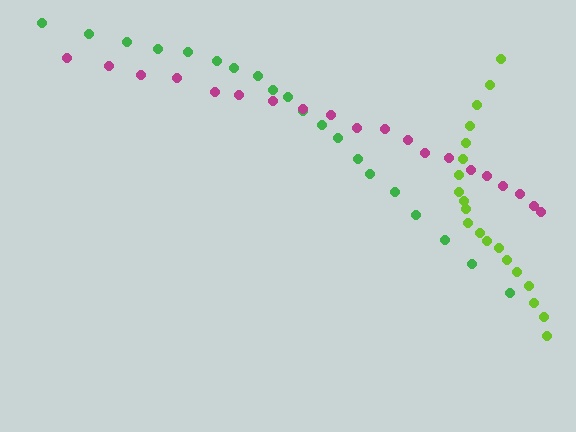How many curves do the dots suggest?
There are 3 distinct paths.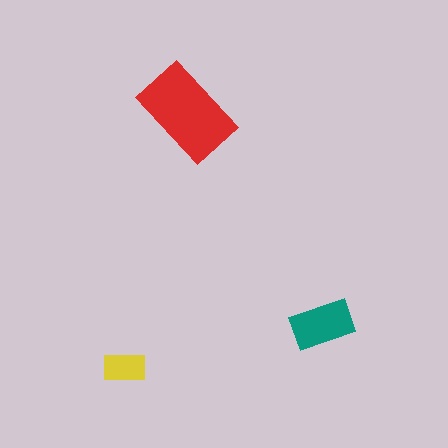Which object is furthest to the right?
The teal rectangle is rightmost.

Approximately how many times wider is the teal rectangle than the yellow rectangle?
About 1.5 times wider.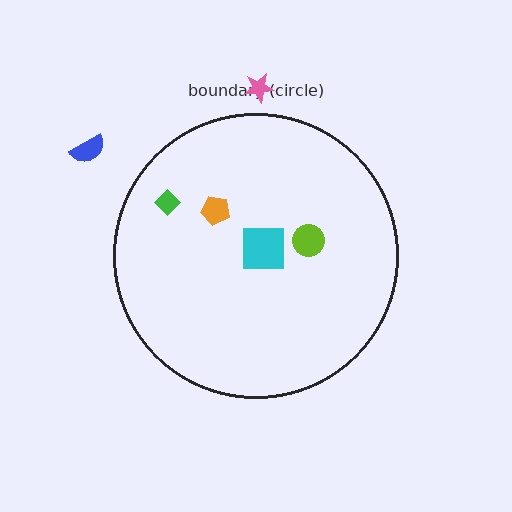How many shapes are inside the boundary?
4 inside, 2 outside.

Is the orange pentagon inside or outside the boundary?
Inside.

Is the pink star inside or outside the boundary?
Outside.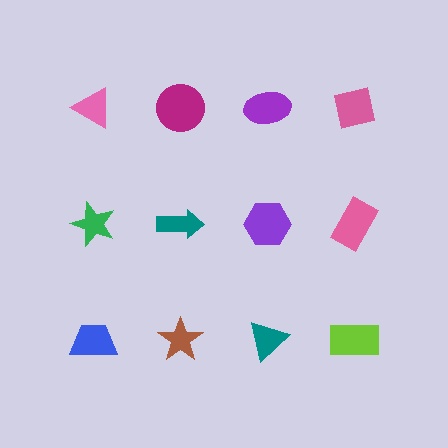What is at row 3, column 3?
A teal triangle.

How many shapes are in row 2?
4 shapes.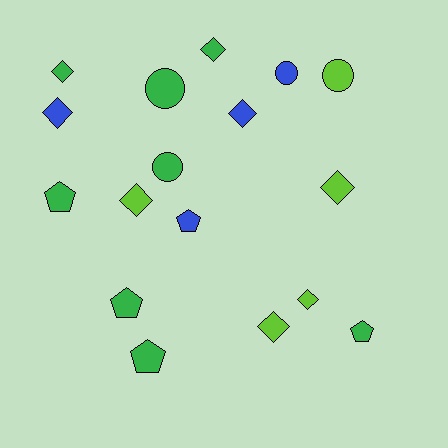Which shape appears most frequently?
Diamond, with 8 objects.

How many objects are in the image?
There are 17 objects.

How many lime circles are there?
There is 1 lime circle.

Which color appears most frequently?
Green, with 8 objects.